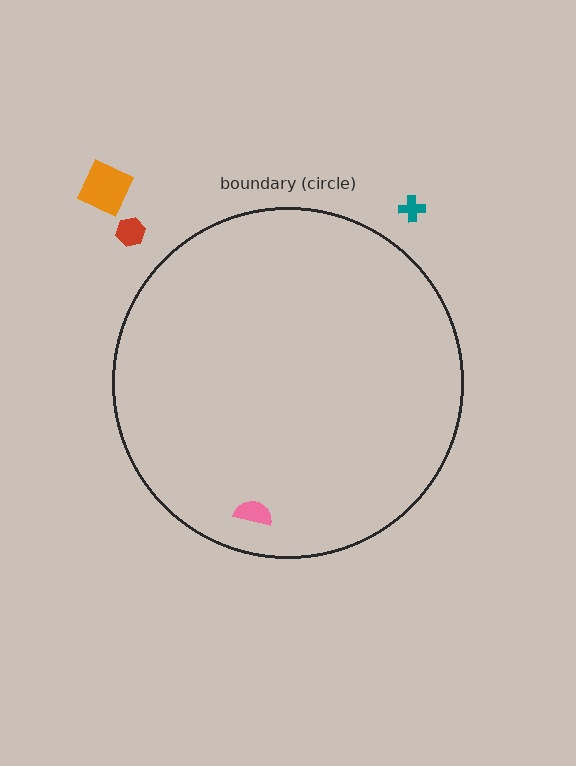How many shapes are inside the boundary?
1 inside, 3 outside.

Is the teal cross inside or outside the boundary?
Outside.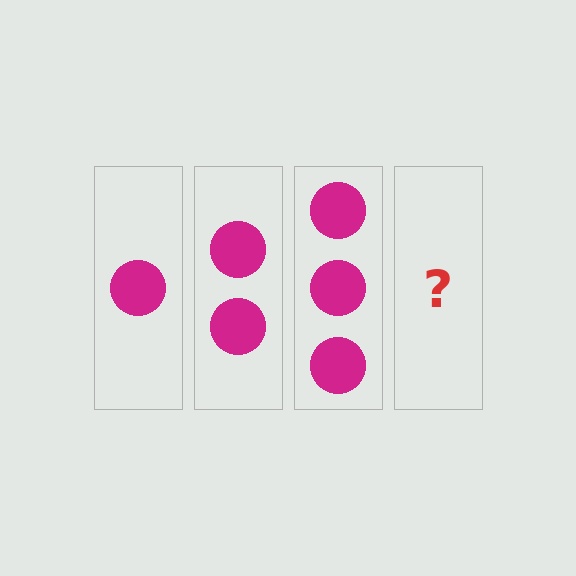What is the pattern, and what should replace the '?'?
The pattern is that each step adds one more circle. The '?' should be 4 circles.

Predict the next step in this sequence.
The next step is 4 circles.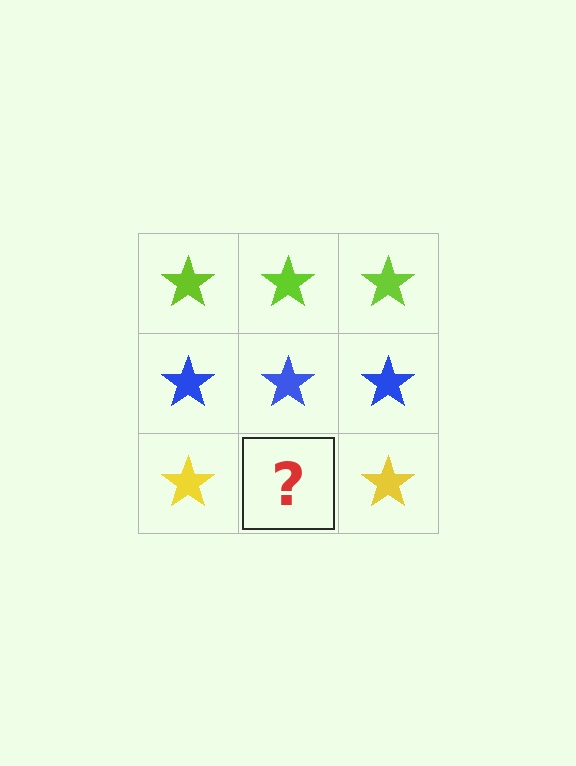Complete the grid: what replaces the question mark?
The question mark should be replaced with a yellow star.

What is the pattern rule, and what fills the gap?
The rule is that each row has a consistent color. The gap should be filled with a yellow star.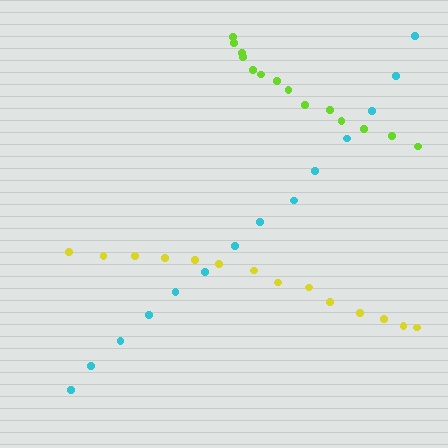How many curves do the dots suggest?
There are 3 distinct paths.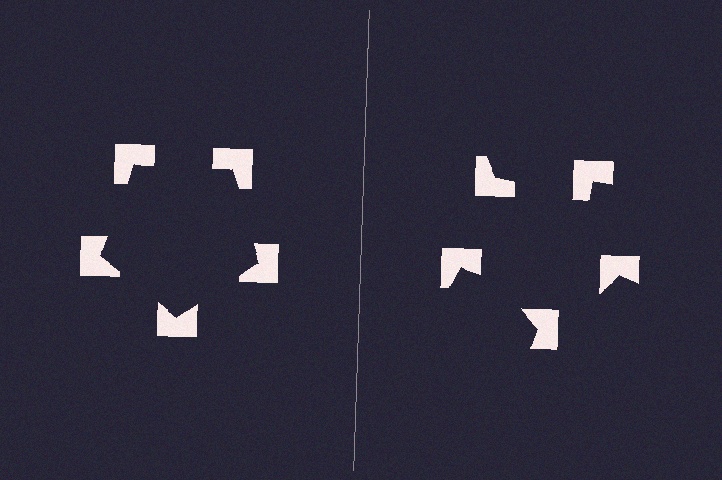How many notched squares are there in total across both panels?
10 — 5 on each side.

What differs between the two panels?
The notched squares are positioned identically on both sides; only the wedge orientations differ. On the left they align to a pentagon; on the right they are misaligned.